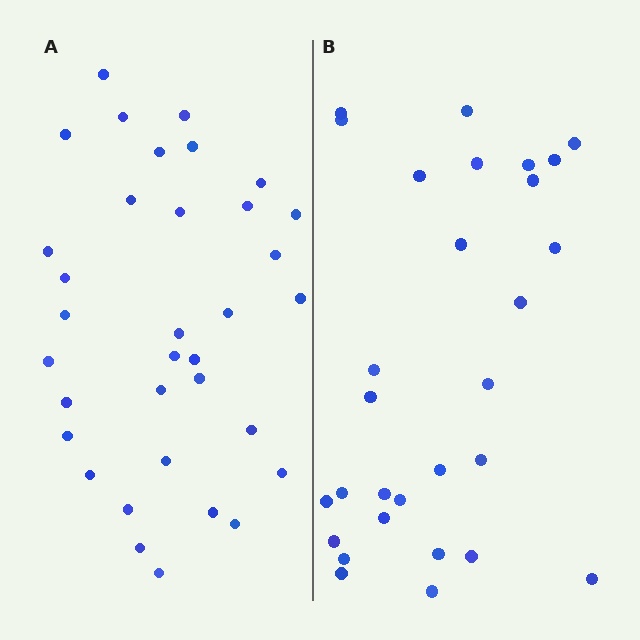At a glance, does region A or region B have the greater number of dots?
Region A (the left region) has more dots.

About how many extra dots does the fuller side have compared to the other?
Region A has about 5 more dots than region B.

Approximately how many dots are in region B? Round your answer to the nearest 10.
About 30 dots. (The exact count is 29, which rounds to 30.)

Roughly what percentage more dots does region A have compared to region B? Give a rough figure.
About 15% more.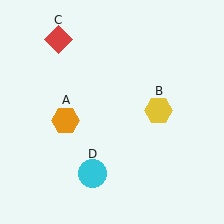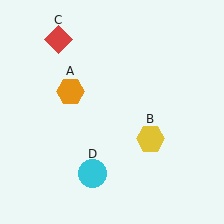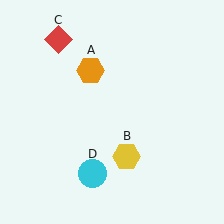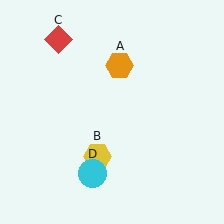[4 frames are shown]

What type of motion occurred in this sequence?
The orange hexagon (object A), yellow hexagon (object B) rotated clockwise around the center of the scene.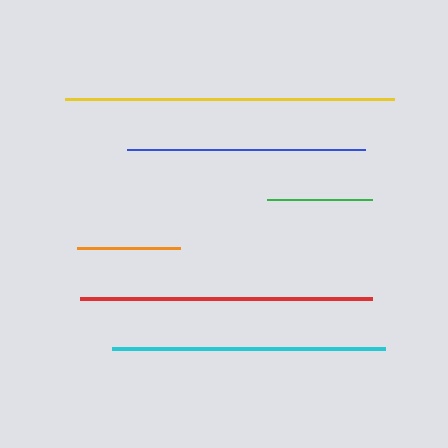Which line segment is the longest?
The yellow line is the longest at approximately 330 pixels.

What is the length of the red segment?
The red segment is approximately 292 pixels long.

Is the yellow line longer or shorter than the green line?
The yellow line is longer than the green line.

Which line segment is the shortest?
The orange line is the shortest at approximately 103 pixels.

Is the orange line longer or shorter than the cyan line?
The cyan line is longer than the orange line.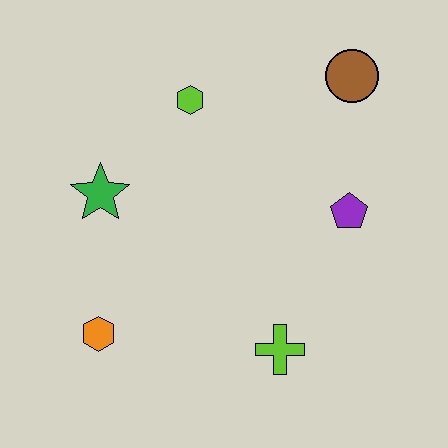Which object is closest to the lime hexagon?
The green star is closest to the lime hexagon.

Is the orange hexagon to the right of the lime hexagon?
No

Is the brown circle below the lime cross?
No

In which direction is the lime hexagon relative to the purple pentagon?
The lime hexagon is to the left of the purple pentagon.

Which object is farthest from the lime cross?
The brown circle is farthest from the lime cross.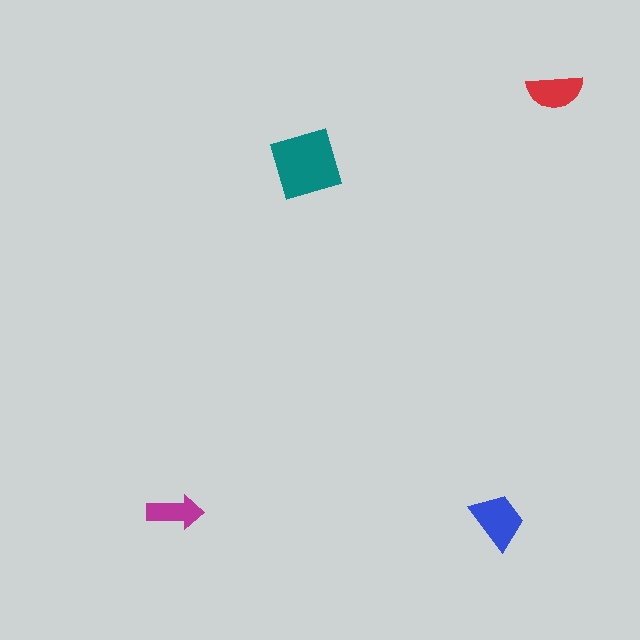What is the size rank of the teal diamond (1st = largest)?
1st.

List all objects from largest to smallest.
The teal diamond, the blue trapezoid, the red semicircle, the magenta arrow.